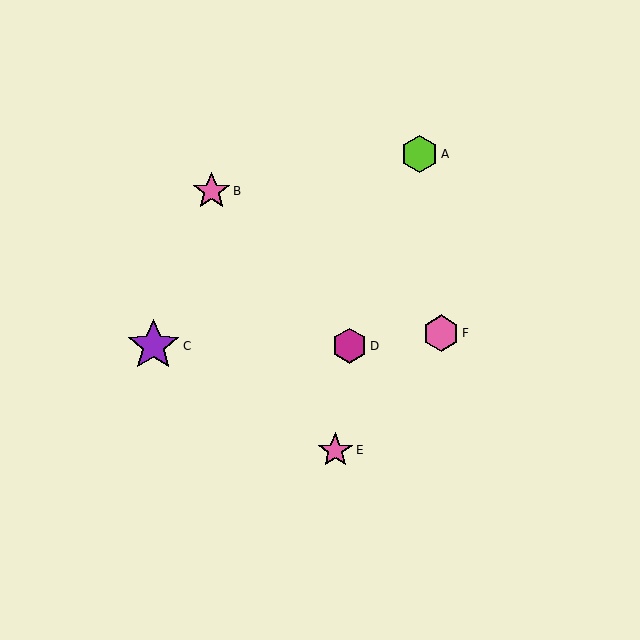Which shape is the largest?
The purple star (labeled C) is the largest.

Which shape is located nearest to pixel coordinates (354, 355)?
The magenta hexagon (labeled D) at (349, 346) is nearest to that location.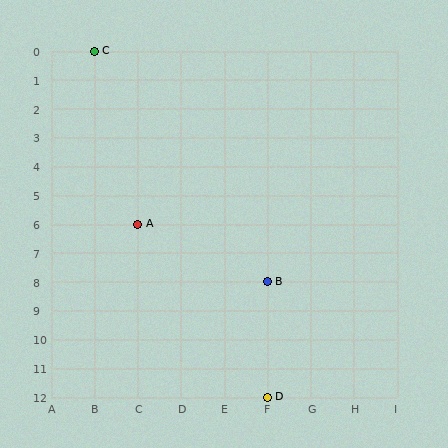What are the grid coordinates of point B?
Point B is at grid coordinates (F, 8).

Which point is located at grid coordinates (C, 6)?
Point A is at (C, 6).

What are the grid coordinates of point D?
Point D is at grid coordinates (F, 12).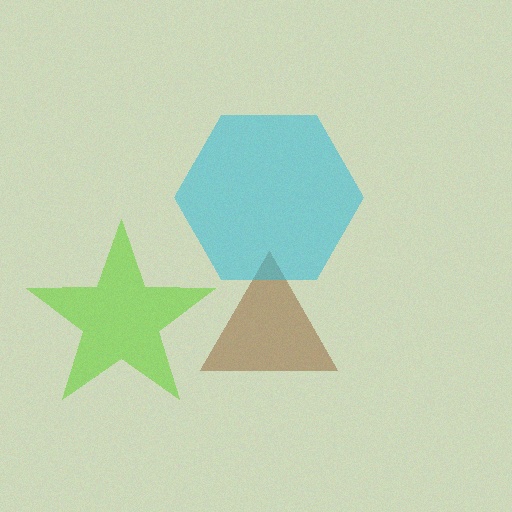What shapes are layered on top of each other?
The layered shapes are: a brown triangle, a lime star, a cyan hexagon.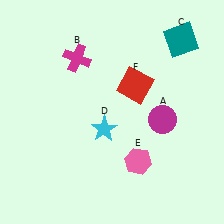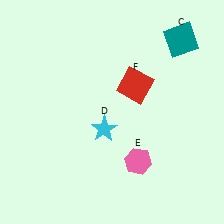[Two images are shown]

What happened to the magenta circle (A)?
The magenta circle (A) was removed in Image 2. It was in the bottom-right area of Image 1.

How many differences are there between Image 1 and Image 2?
There are 2 differences between the two images.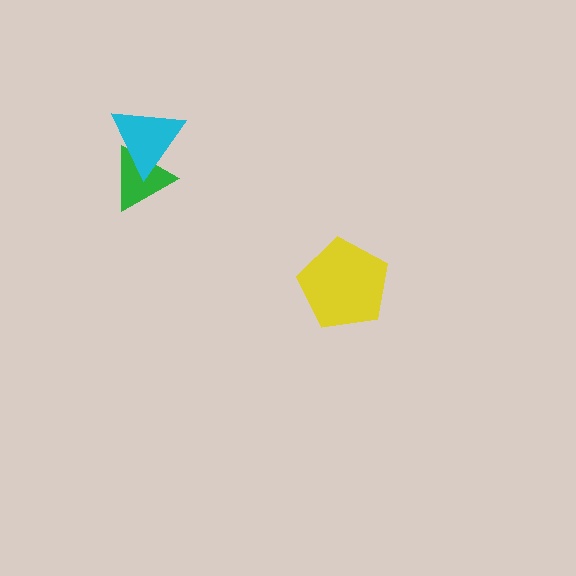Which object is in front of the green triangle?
The cyan triangle is in front of the green triangle.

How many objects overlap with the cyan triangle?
1 object overlaps with the cyan triangle.